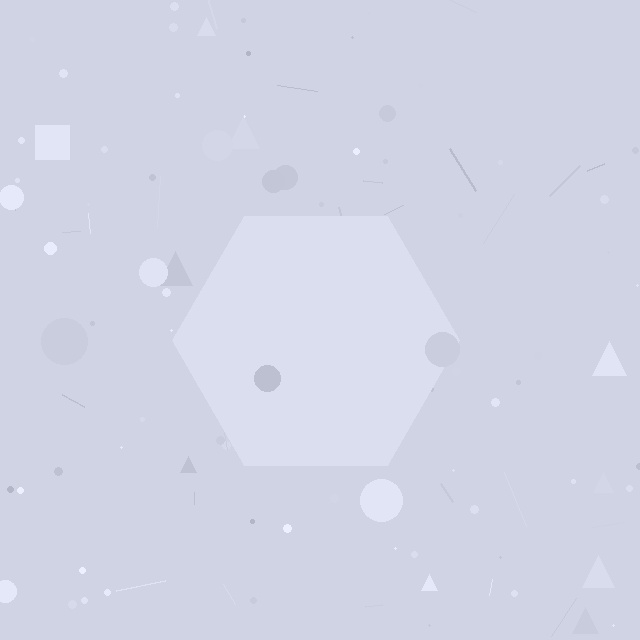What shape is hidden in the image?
A hexagon is hidden in the image.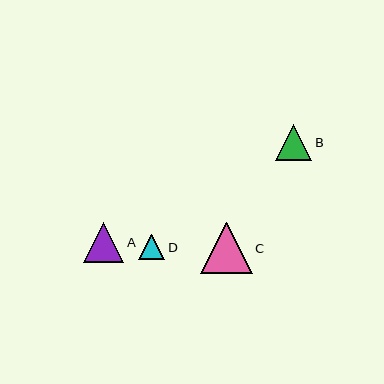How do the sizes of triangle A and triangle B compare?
Triangle A and triangle B are approximately the same size.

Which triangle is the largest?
Triangle C is the largest with a size of approximately 51 pixels.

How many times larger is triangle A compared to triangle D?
Triangle A is approximately 1.6 times the size of triangle D.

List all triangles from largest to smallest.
From largest to smallest: C, A, B, D.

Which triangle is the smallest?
Triangle D is the smallest with a size of approximately 26 pixels.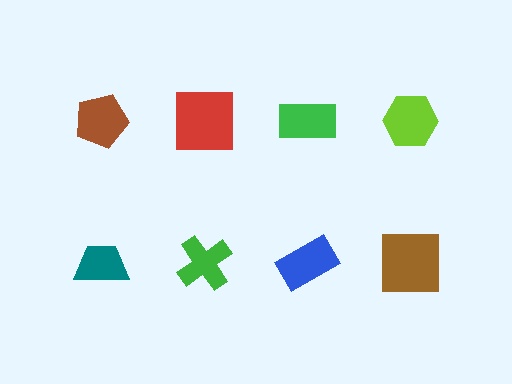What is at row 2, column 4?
A brown square.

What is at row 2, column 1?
A teal trapezoid.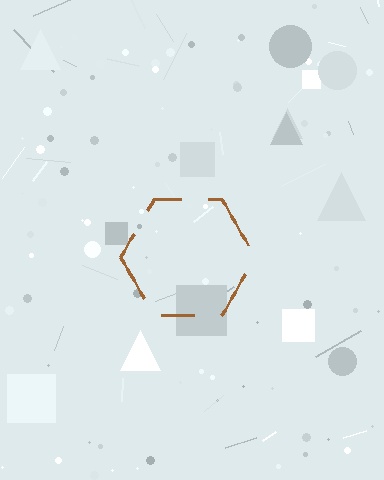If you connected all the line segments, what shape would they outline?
They would outline a hexagon.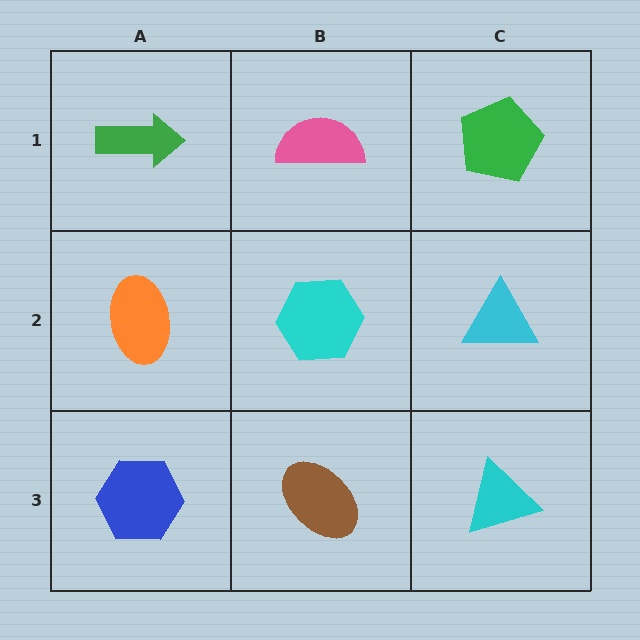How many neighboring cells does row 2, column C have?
3.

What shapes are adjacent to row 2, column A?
A green arrow (row 1, column A), a blue hexagon (row 3, column A), a cyan hexagon (row 2, column B).